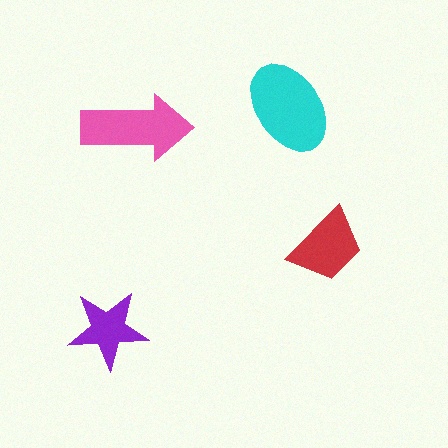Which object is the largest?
The cyan ellipse.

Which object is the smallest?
The purple star.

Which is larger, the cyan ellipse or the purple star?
The cyan ellipse.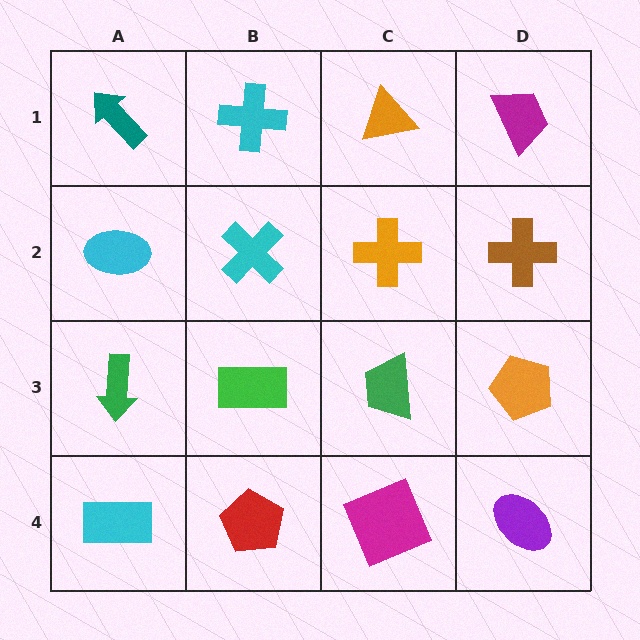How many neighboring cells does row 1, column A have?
2.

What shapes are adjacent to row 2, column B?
A cyan cross (row 1, column B), a green rectangle (row 3, column B), a cyan ellipse (row 2, column A), an orange cross (row 2, column C).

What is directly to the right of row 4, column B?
A magenta square.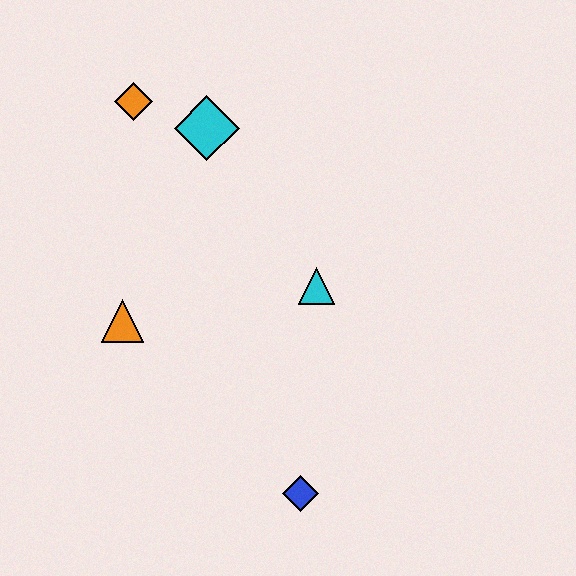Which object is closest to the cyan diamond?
The orange diamond is closest to the cyan diamond.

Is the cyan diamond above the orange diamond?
No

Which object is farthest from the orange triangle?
The blue diamond is farthest from the orange triangle.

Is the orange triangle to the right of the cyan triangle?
No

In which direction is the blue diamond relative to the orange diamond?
The blue diamond is below the orange diamond.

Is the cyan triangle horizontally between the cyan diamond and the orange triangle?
No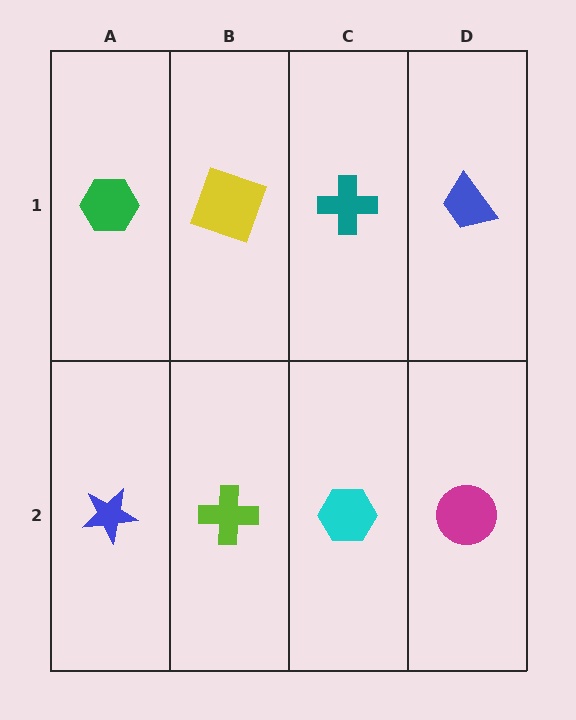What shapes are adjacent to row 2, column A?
A green hexagon (row 1, column A), a lime cross (row 2, column B).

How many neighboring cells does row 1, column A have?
2.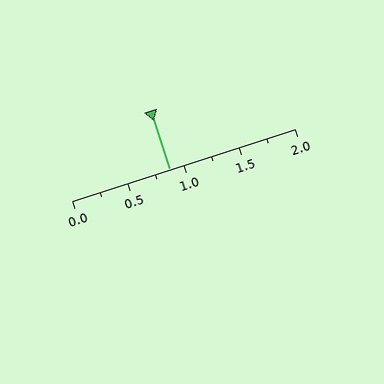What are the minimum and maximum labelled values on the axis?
The axis runs from 0.0 to 2.0.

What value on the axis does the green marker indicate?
The marker indicates approximately 0.88.